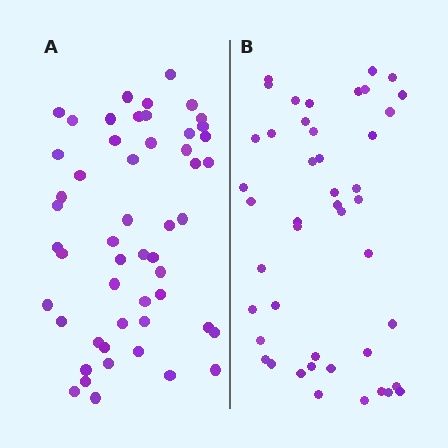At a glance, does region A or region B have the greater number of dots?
Region A (the left region) has more dots.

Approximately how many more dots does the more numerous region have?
Region A has roughly 8 or so more dots than region B.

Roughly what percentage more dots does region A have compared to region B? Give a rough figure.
About 15% more.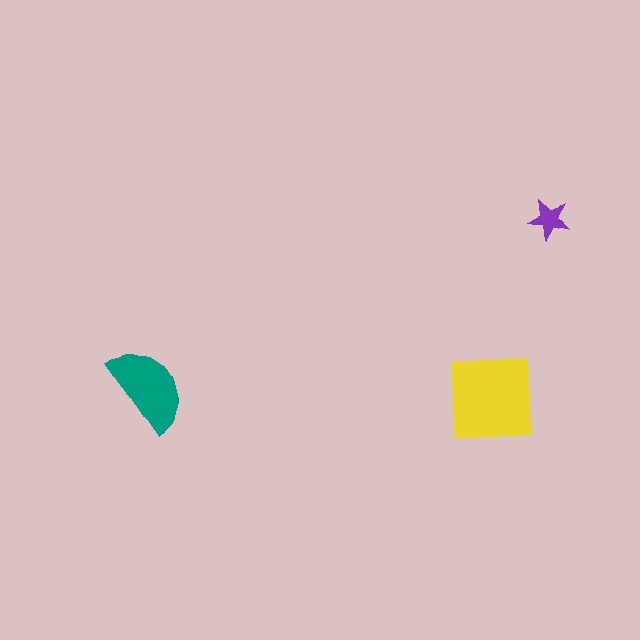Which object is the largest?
The yellow square.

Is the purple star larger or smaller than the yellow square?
Smaller.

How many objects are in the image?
There are 3 objects in the image.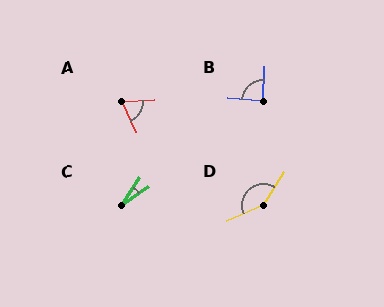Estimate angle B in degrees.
Approximately 88 degrees.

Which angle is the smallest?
C, at approximately 21 degrees.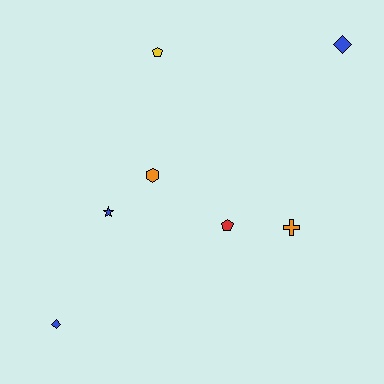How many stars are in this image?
There is 1 star.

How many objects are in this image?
There are 7 objects.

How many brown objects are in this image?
There are no brown objects.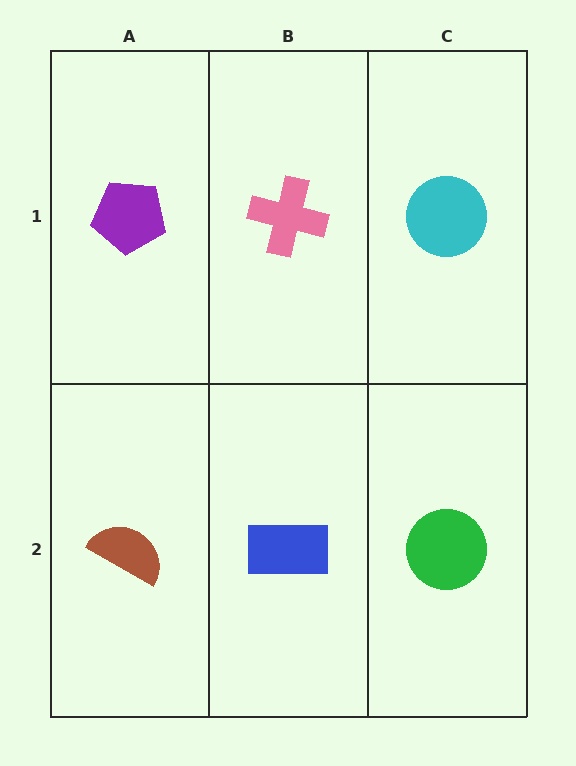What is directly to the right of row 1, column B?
A cyan circle.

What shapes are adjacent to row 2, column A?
A purple pentagon (row 1, column A), a blue rectangle (row 2, column B).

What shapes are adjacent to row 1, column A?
A brown semicircle (row 2, column A), a pink cross (row 1, column B).